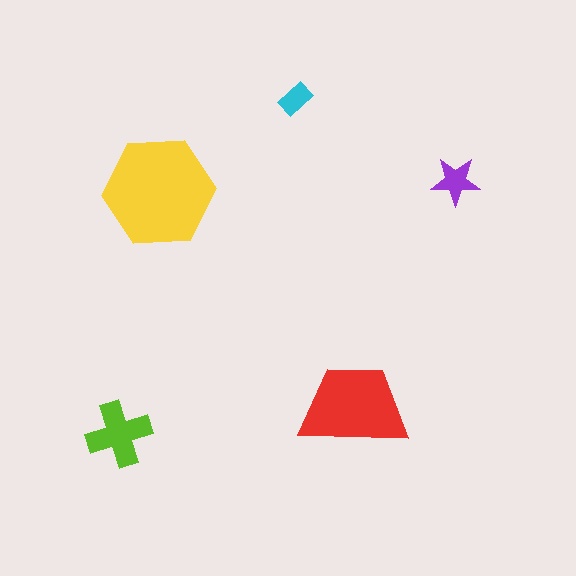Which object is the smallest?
The cyan rectangle.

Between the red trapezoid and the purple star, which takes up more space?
The red trapezoid.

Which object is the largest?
The yellow hexagon.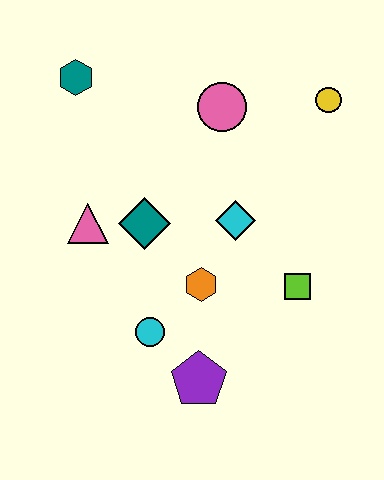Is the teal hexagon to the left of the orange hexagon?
Yes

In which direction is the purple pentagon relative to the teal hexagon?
The purple pentagon is below the teal hexagon.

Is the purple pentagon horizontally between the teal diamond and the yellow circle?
Yes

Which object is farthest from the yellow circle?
The purple pentagon is farthest from the yellow circle.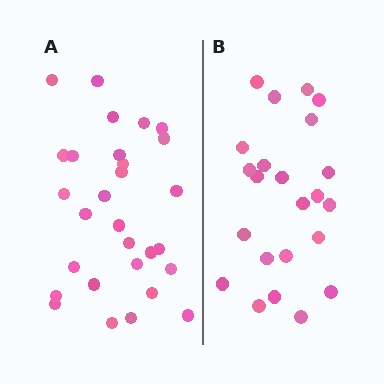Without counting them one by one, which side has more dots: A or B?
Region A (the left region) has more dots.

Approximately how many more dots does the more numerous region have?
Region A has about 6 more dots than region B.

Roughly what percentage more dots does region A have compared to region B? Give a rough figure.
About 25% more.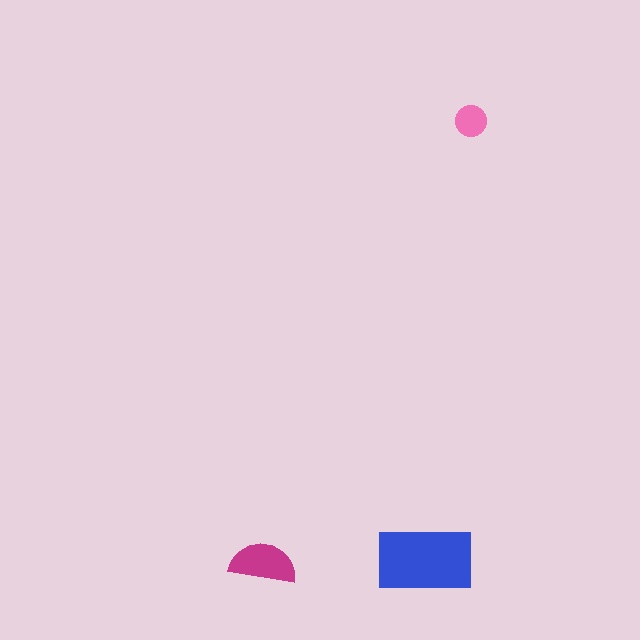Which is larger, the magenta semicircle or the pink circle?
The magenta semicircle.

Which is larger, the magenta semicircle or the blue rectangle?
The blue rectangle.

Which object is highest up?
The pink circle is topmost.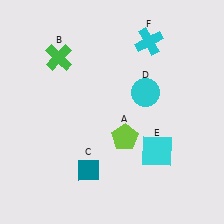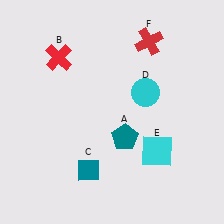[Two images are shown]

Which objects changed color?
A changed from lime to teal. B changed from green to red. F changed from cyan to red.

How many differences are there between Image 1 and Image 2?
There are 3 differences between the two images.